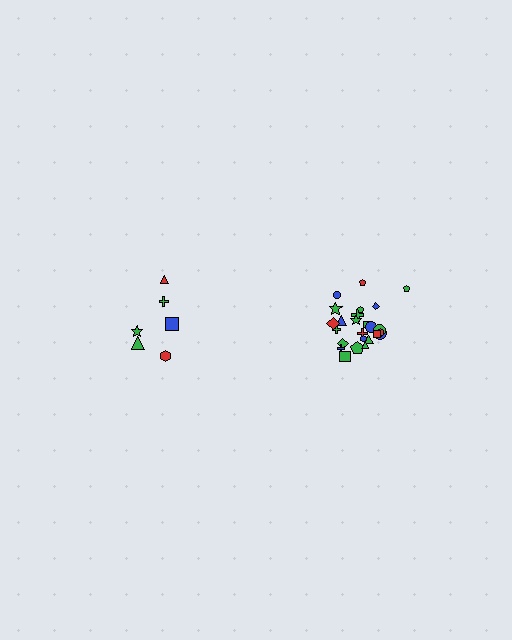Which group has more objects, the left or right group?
The right group.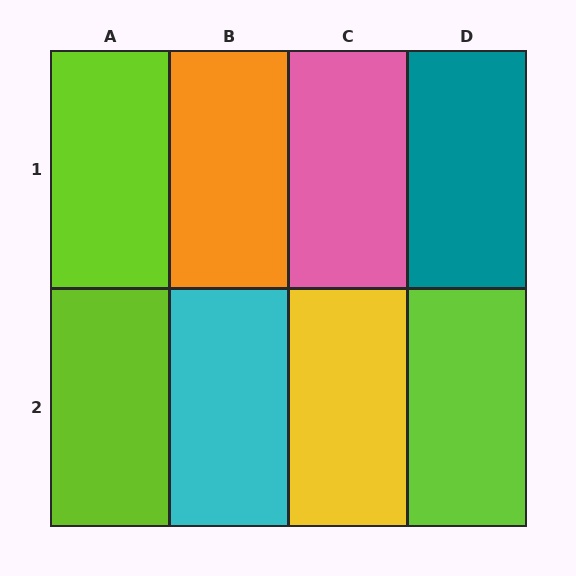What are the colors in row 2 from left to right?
Lime, cyan, yellow, lime.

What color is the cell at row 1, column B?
Orange.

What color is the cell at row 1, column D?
Teal.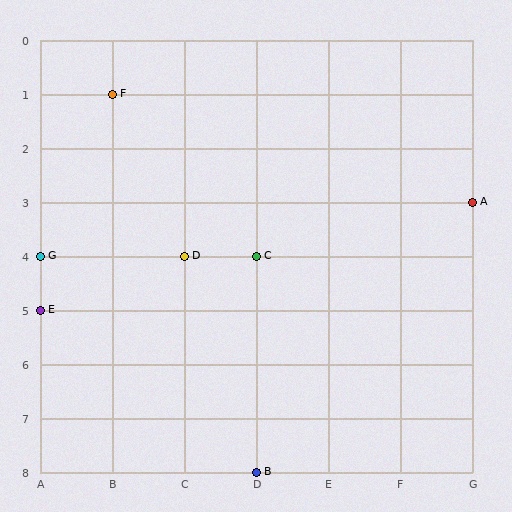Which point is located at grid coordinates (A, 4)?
Point G is at (A, 4).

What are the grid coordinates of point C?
Point C is at grid coordinates (D, 4).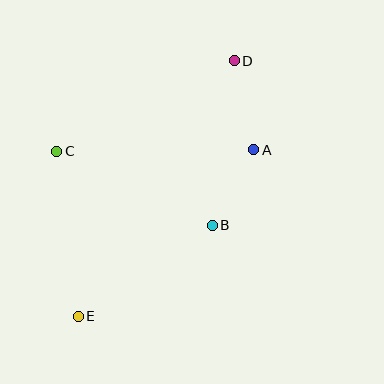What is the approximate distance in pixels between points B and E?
The distance between B and E is approximately 162 pixels.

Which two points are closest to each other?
Points A and B are closest to each other.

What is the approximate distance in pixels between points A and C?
The distance between A and C is approximately 197 pixels.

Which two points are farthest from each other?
Points D and E are farthest from each other.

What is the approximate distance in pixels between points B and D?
The distance between B and D is approximately 166 pixels.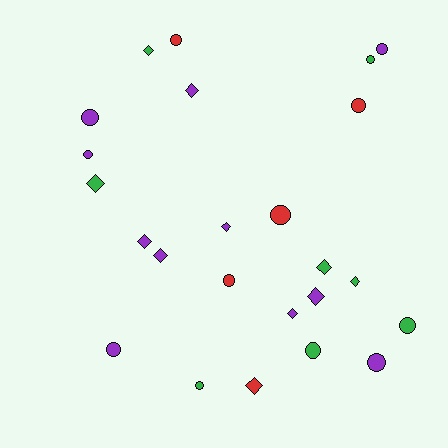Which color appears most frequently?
Purple, with 11 objects.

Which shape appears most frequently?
Circle, with 13 objects.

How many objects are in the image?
There are 24 objects.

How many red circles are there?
There are 4 red circles.